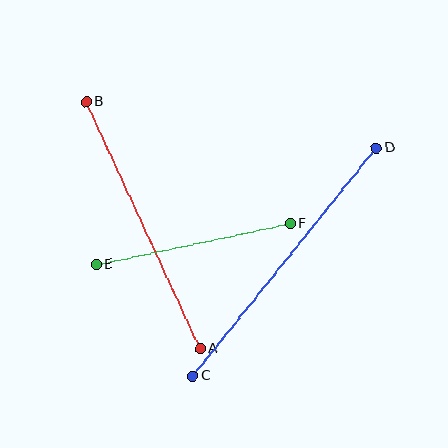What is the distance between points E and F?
The distance is approximately 199 pixels.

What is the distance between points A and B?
The distance is approximately 272 pixels.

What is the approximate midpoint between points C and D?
The midpoint is at approximately (285, 262) pixels.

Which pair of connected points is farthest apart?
Points C and D are farthest apart.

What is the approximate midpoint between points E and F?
The midpoint is at approximately (193, 244) pixels.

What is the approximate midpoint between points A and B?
The midpoint is at approximately (143, 225) pixels.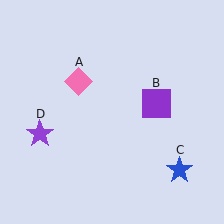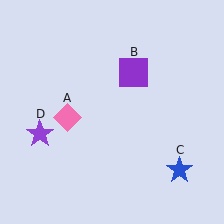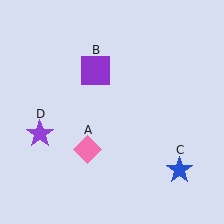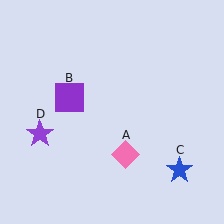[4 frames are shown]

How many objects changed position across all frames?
2 objects changed position: pink diamond (object A), purple square (object B).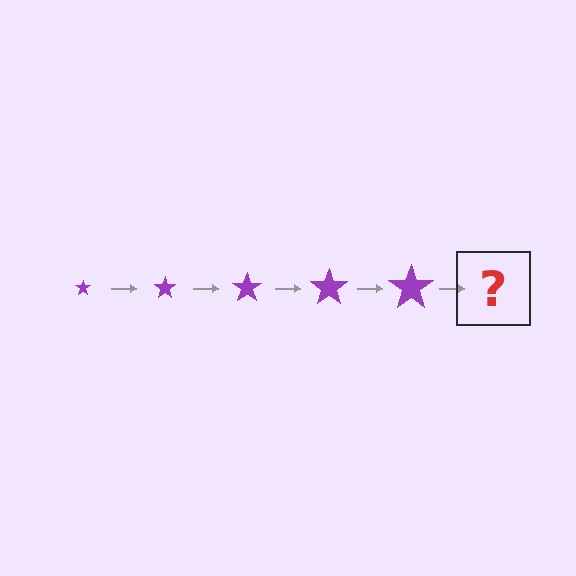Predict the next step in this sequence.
The next step is a purple star, larger than the previous one.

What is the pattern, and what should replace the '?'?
The pattern is that the star gets progressively larger each step. The '?' should be a purple star, larger than the previous one.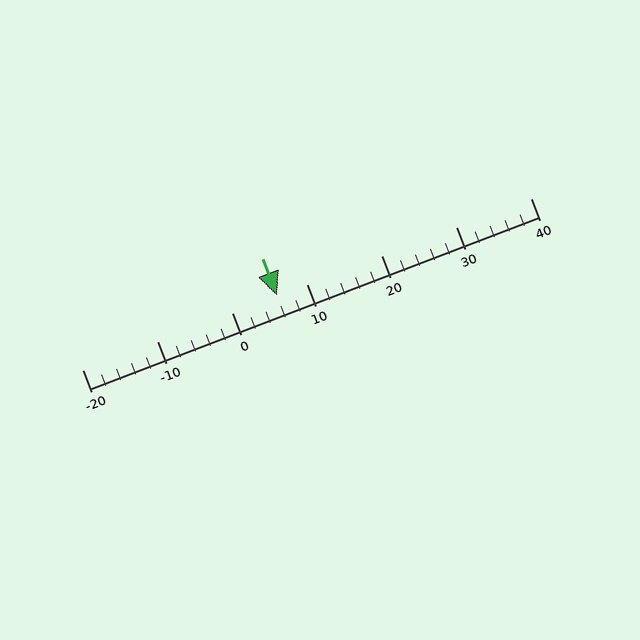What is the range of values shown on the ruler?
The ruler shows values from -20 to 40.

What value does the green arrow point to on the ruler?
The green arrow points to approximately 6.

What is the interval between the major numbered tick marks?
The major tick marks are spaced 10 units apart.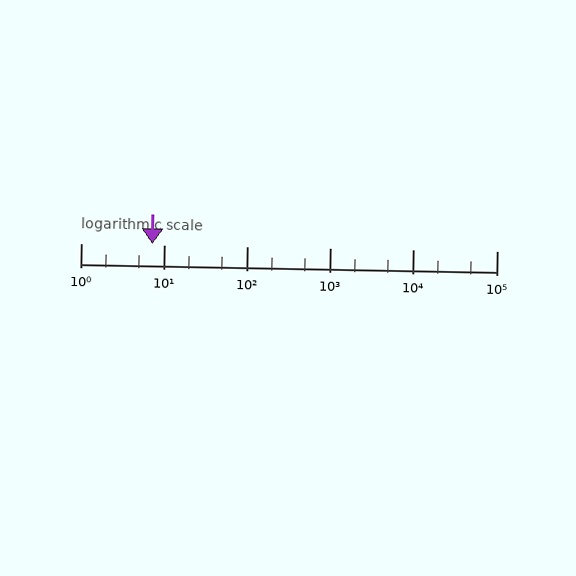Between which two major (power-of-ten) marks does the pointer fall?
The pointer is between 1 and 10.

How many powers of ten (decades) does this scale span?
The scale spans 5 decades, from 1 to 100000.